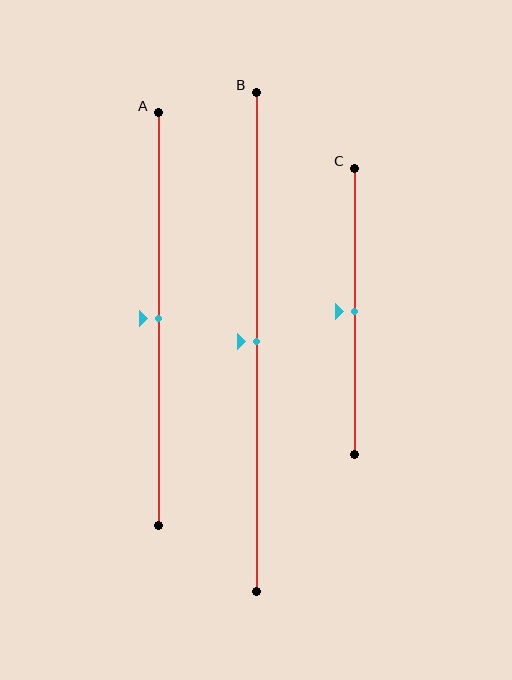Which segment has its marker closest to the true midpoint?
Segment A has its marker closest to the true midpoint.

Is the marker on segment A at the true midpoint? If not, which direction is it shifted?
Yes, the marker on segment A is at the true midpoint.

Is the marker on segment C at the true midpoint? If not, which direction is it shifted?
Yes, the marker on segment C is at the true midpoint.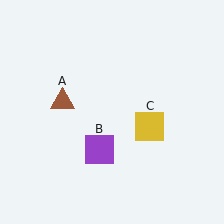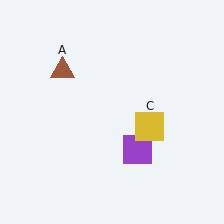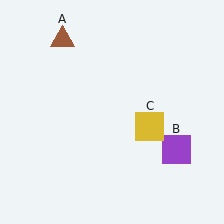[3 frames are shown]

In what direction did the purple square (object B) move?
The purple square (object B) moved right.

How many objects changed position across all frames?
2 objects changed position: brown triangle (object A), purple square (object B).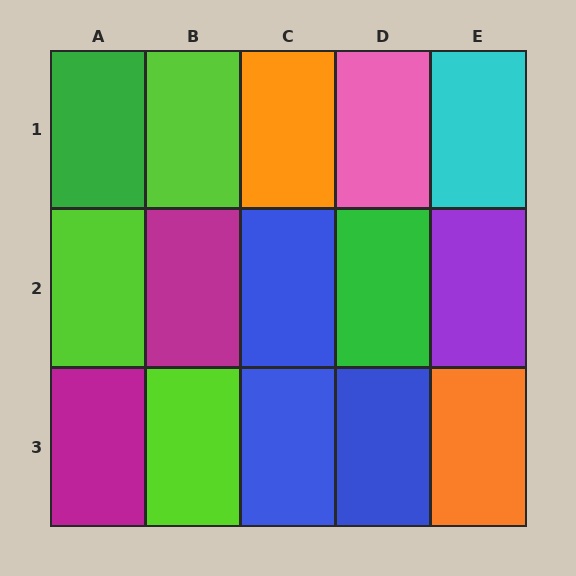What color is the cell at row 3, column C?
Blue.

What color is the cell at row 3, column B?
Lime.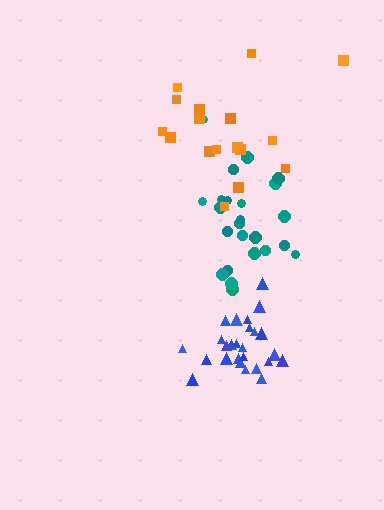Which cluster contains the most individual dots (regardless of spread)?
Blue (26).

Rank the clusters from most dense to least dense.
blue, teal, orange.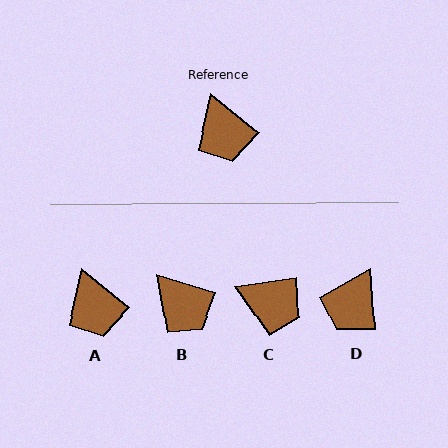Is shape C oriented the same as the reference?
No, it is off by about 47 degrees.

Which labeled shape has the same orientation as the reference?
A.